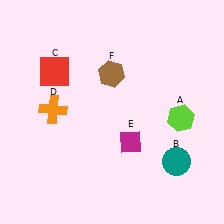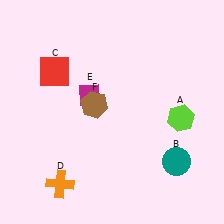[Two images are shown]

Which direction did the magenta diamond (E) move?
The magenta diamond (E) moved up.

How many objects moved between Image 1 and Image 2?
3 objects moved between the two images.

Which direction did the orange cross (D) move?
The orange cross (D) moved down.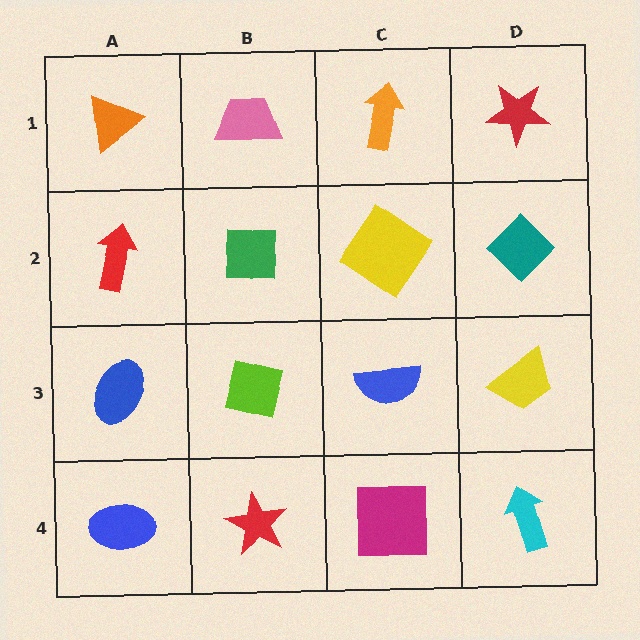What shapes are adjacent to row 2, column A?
An orange triangle (row 1, column A), a blue ellipse (row 3, column A), a green square (row 2, column B).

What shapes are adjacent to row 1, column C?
A yellow diamond (row 2, column C), a pink trapezoid (row 1, column B), a red star (row 1, column D).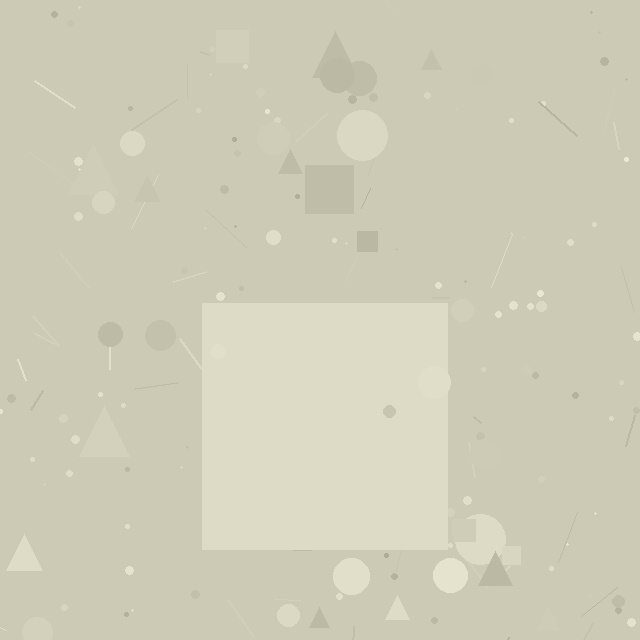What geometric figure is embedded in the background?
A square is embedded in the background.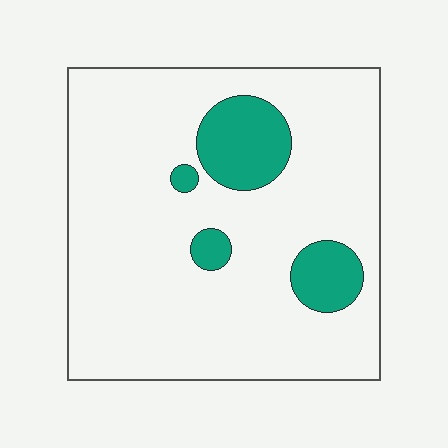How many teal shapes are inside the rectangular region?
4.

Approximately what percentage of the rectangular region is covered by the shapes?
Approximately 15%.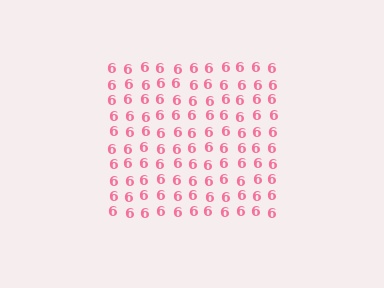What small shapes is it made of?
It is made of small digit 6's.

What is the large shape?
The large shape is a square.